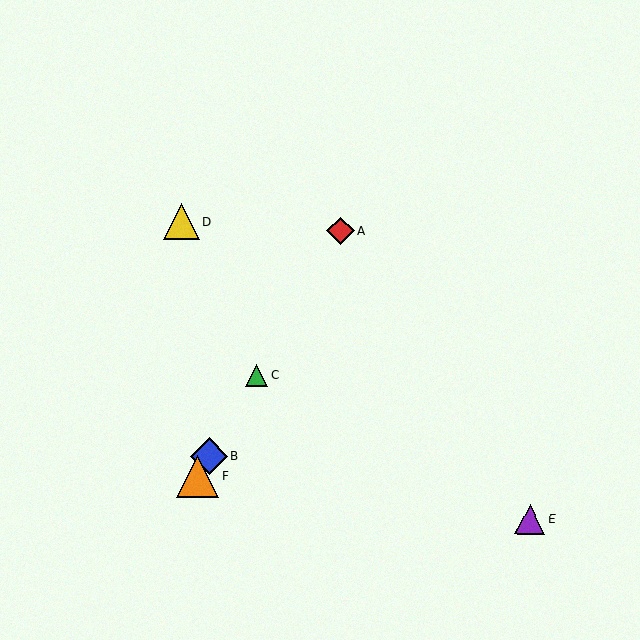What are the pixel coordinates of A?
Object A is at (341, 231).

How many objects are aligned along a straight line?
4 objects (A, B, C, F) are aligned along a straight line.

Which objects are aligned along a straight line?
Objects A, B, C, F are aligned along a straight line.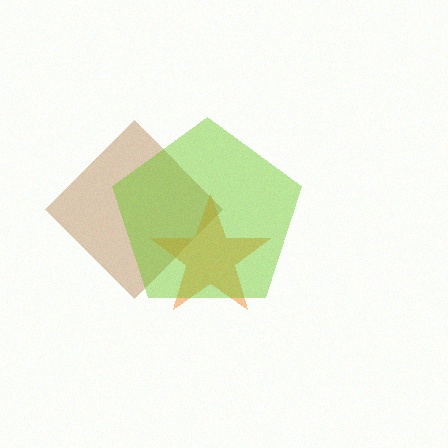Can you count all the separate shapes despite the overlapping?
Yes, there are 3 separate shapes.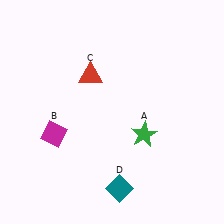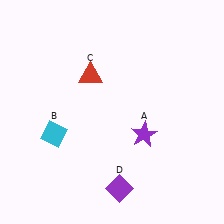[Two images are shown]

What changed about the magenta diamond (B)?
In Image 1, B is magenta. In Image 2, it changed to cyan.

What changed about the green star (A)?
In Image 1, A is green. In Image 2, it changed to purple.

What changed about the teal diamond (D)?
In Image 1, D is teal. In Image 2, it changed to purple.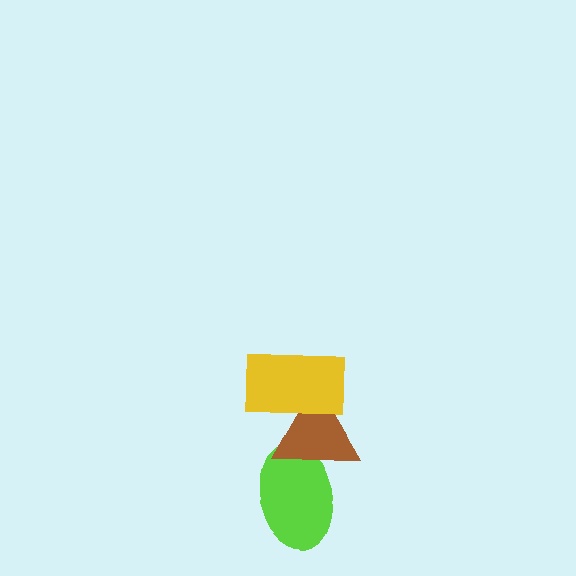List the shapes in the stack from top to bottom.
From top to bottom: the yellow rectangle, the brown triangle, the lime ellipse.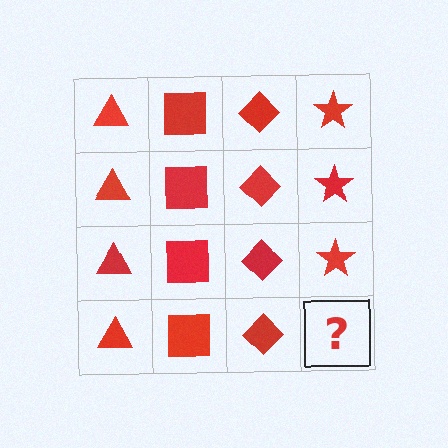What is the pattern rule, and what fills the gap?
The rule is that each column has a consistent shape. The gap should be filled with a red star.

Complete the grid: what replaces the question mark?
The question mark should be replaced with a red star.